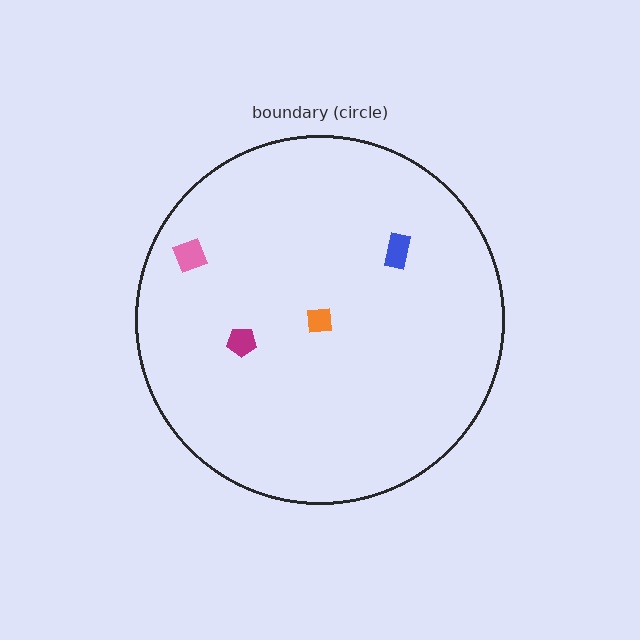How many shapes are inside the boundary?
4 inside, 0 outside.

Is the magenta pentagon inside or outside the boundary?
Inside.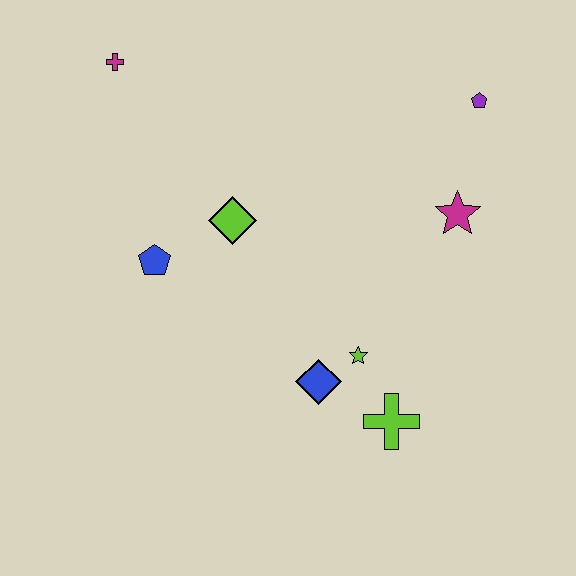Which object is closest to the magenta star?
The purple pentagon is closest to the magenta star.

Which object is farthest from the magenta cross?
The lime cross is farthest from the magenta cross.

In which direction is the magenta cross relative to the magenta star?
The magenta cross is to the left of the magenta star.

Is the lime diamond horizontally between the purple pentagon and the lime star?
No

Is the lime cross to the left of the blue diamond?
No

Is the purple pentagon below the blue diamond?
No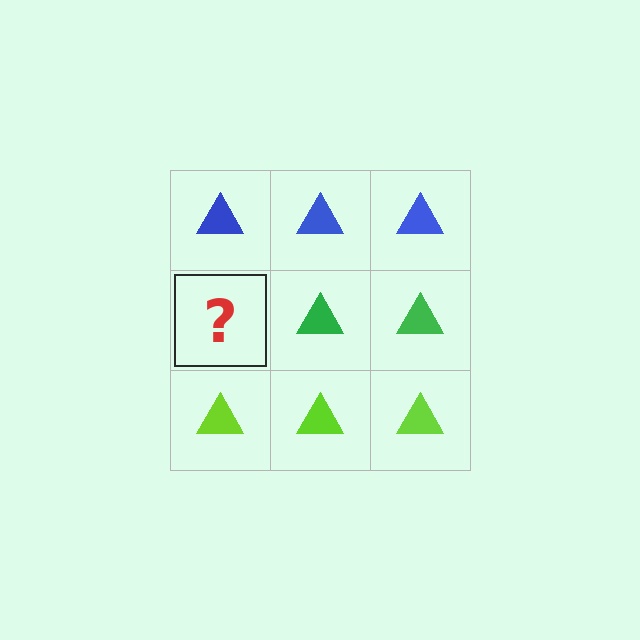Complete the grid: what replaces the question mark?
The question mark should be replaced with a green triangle.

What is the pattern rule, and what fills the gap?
The rule is that each row has a consistent color. The gap should be filled with a green triangle.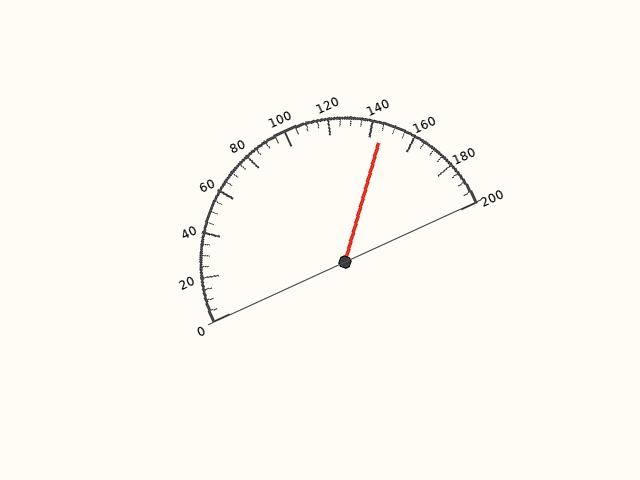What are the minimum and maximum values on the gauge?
The gauge ranges from 0 to 200.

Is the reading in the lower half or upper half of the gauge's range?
The reading is in the upper half of the range (0 to 200).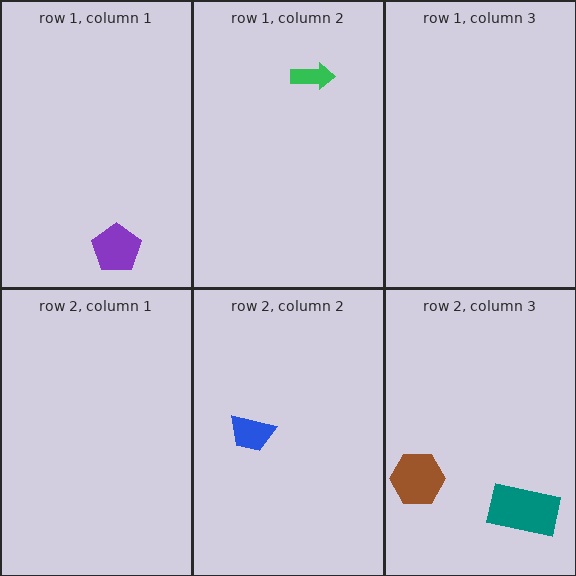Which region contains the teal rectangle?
The row 2, column 3 region.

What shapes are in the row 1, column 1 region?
The purple pentagon.